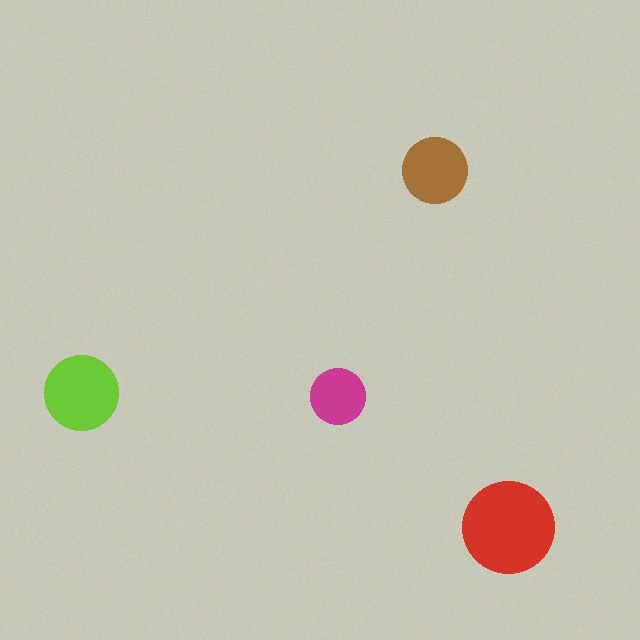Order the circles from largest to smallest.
the red one, the lime one, the brown one, the magenta one.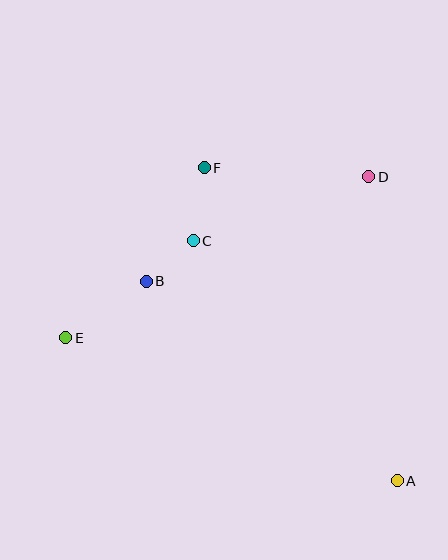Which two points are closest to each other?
Points B and C are closest to each other.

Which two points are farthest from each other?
Points A and F are farthest from each other.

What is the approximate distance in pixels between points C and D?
The distance between C and D is approximately 187 pixels.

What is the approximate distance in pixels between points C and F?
The distance between C and F is approximately 74 pixels.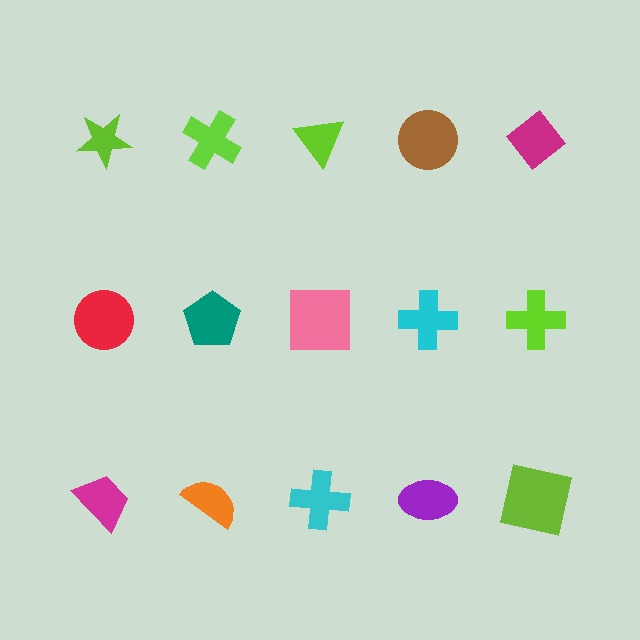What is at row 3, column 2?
An orange semicircle.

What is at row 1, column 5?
A magenta diamond.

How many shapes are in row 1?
5 shapes.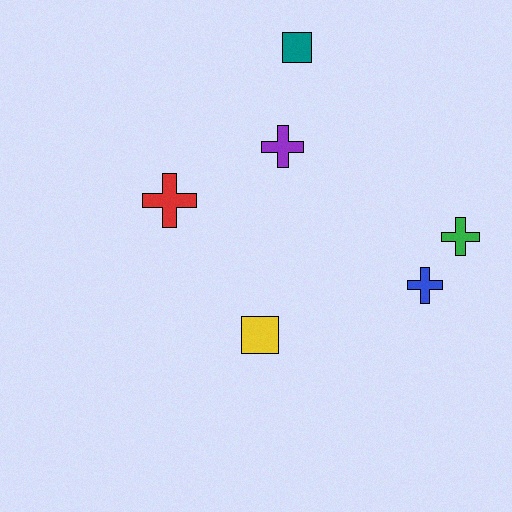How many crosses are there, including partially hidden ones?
There are 4 crosses.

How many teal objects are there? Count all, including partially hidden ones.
There is 1 teal object.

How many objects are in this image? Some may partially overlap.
There are 6 objects.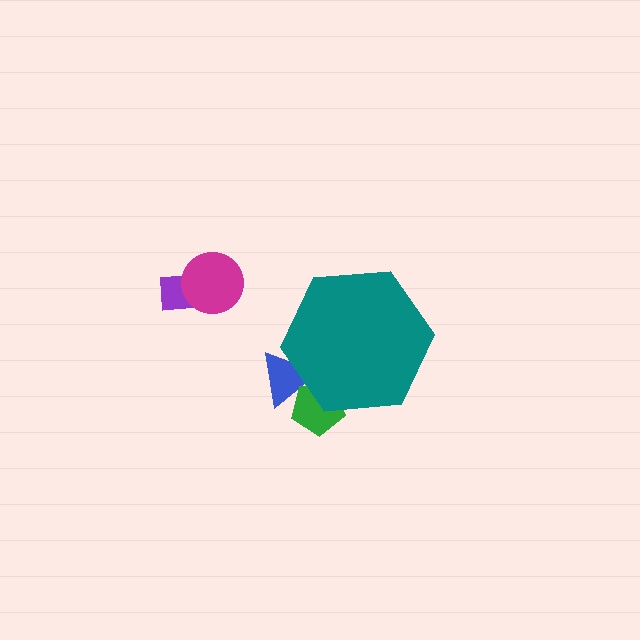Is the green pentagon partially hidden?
Yes, the green pentagon is partially hidden behind the teal hexagon.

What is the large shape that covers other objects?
A teal hexagon.